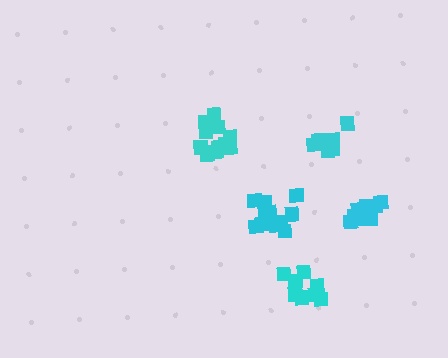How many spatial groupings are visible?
There are 5 spatial groupings.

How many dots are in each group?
Group 1: 9 dots, Group 2: 12 dots, Group 3: 8 dots, Group 4: 11 dots, Group 5: 9 dots (49 total).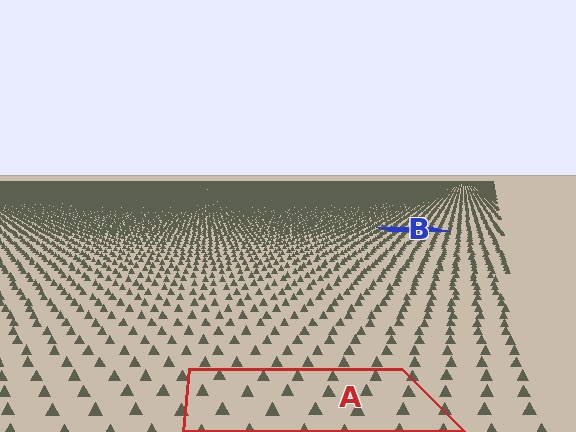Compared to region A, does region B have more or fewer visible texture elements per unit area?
Region B has more texture elements per unit area — they are packed more densely because it is farther away.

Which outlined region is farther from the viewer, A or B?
Region B is farther from the viewer — the texture elements inside it appear smaller and more densely packed.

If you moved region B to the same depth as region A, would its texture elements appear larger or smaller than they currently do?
They would appear larger. At a closer depth, the same texture elements are projected at a bigger on-screen size.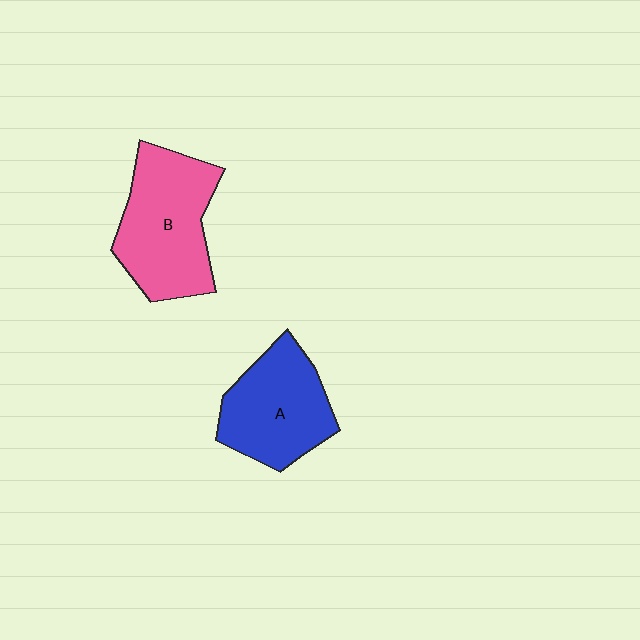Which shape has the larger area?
Shape B (pink).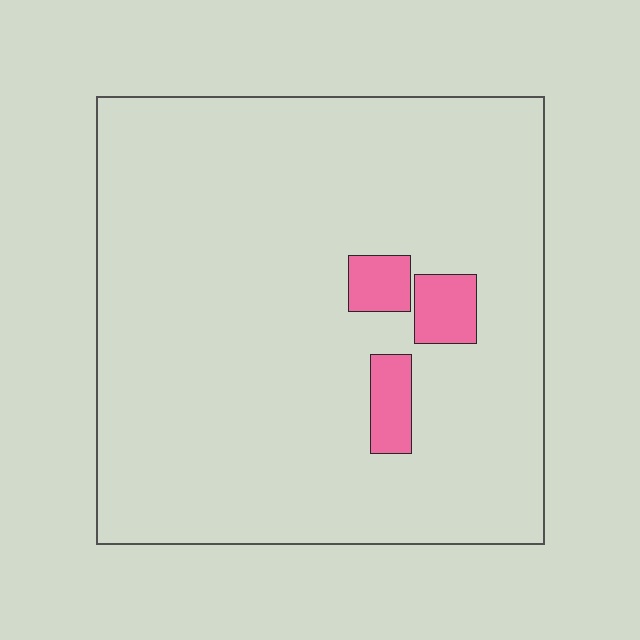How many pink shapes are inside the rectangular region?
3.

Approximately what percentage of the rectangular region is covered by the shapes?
Approximately 5%.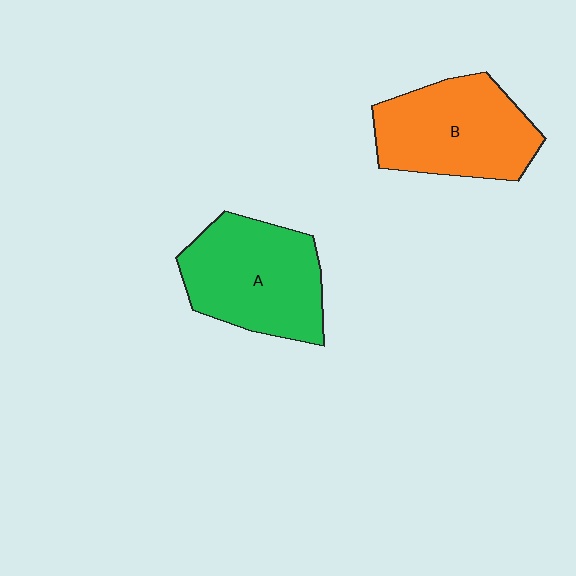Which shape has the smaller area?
Shape B (orange).